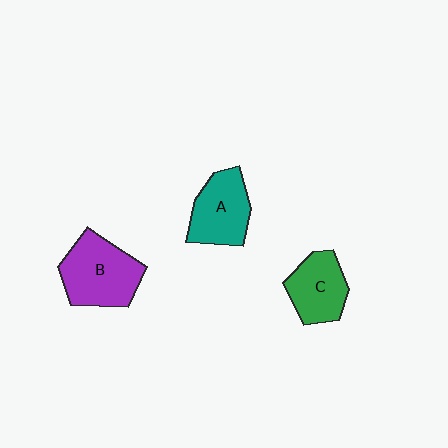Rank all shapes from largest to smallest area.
From largest to smallest: B (purple), A (teal), C (green).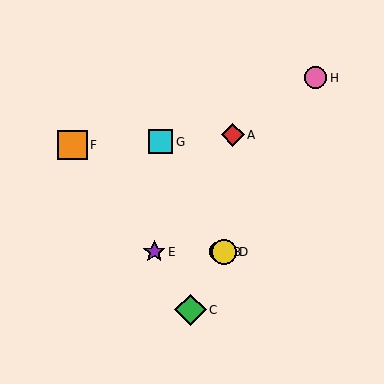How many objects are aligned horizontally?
3 objects (B, D, E) are aligned horizontally.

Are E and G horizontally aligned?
No, E is at y≈252 and G is at y≈142.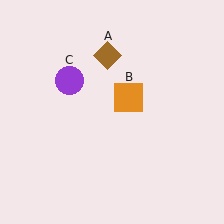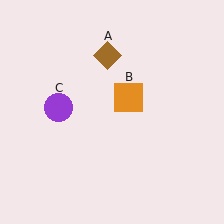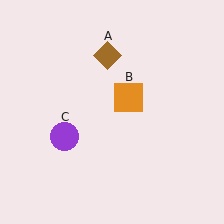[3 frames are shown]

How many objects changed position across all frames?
1 object changed position: purple circle (object C).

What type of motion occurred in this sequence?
The purple circle (object C) rotated counterclockwise around the center of the scene.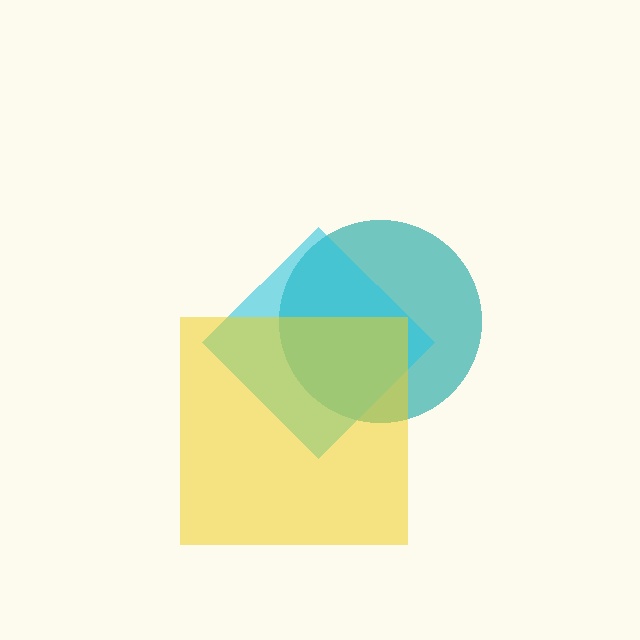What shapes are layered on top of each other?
The layered shapes are: a teal circle, a cyan diamond, a yellow square.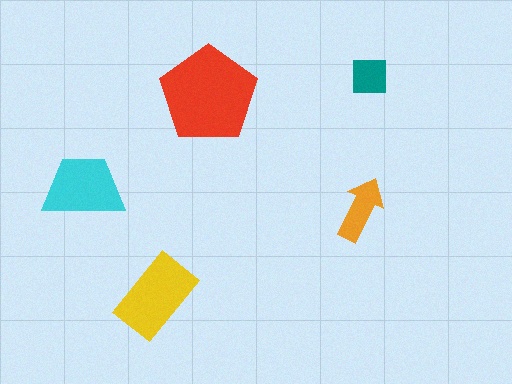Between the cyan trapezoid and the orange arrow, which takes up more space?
The cyan trapezoid.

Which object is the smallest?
The teal square.